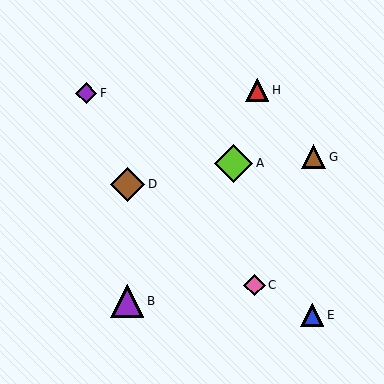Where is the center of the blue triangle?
The center of the blue triangle is at (312, 315).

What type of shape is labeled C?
Shape C is a pink diamond.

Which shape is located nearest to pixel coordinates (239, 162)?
The lime diamond (labeled A) at (233, 163) is nearest to that location.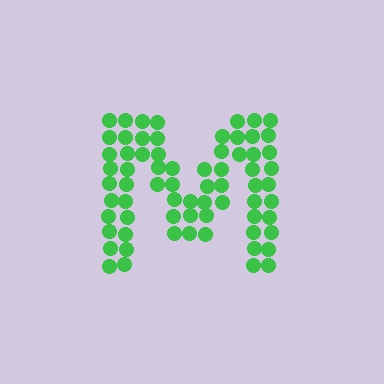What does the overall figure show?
The overall figure shows the letter M.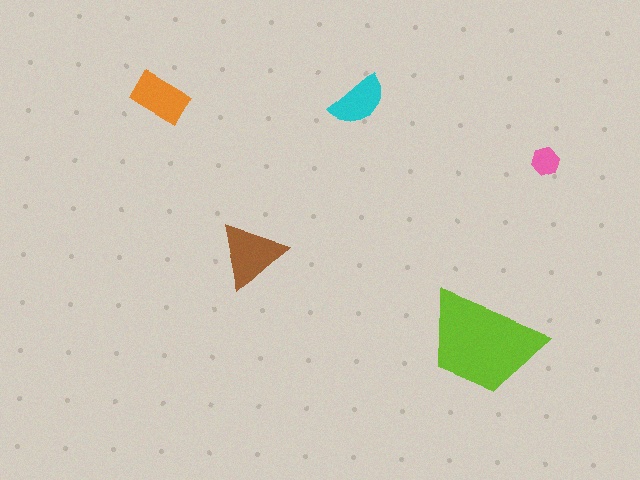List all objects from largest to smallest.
The lime trapezoid, the brown triangle, the orange rectangle, the cyan semicircle, the pink hexagon.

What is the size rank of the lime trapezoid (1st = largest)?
1st.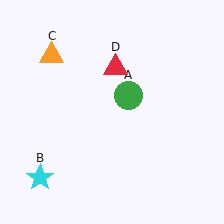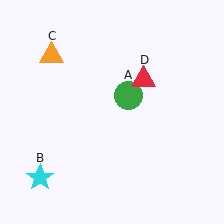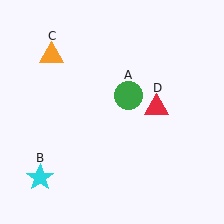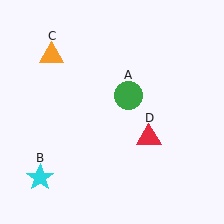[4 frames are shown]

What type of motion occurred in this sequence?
The red triangle (object D) rotated clockwise around the center of the scene.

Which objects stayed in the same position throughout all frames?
Green circle (object A) and cyan star (object B) and orange triangle (object C) remained stationary.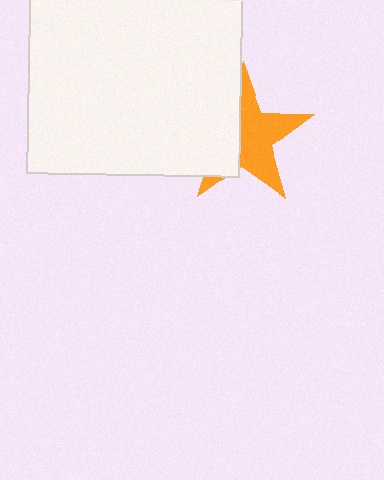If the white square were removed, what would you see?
You would see the complete orange star.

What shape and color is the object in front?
The object in front is a white square.